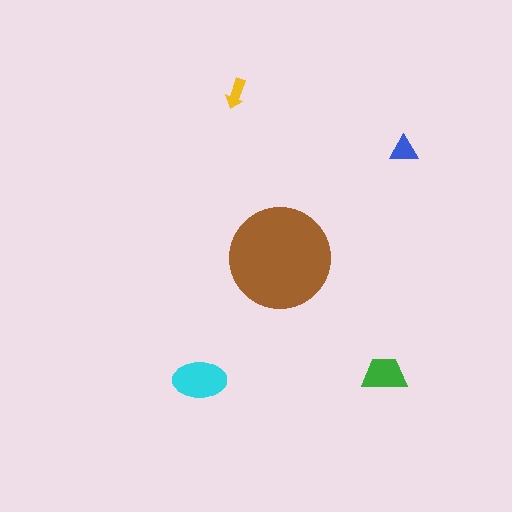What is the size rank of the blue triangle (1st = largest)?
4th.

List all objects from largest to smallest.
The brown circle, the cyan ellipse, the green trapezoid, the blue triangle, the yellow arrow.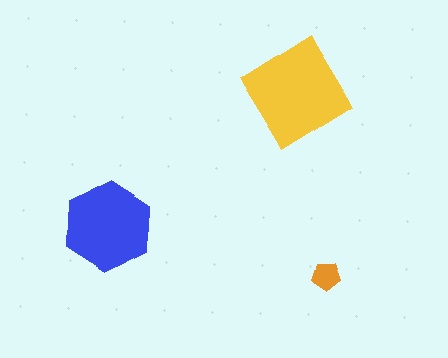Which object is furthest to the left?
The blue hexagon is leftmost.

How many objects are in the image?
There are 3 objects in the image.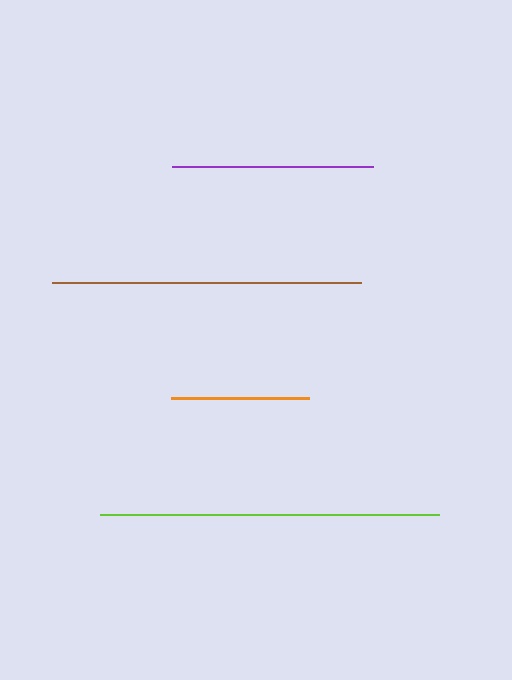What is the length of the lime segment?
The lime segment is approximately 339 pixels long.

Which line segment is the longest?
The lime line is the longest at approximately 339 pixels.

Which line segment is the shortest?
The orange line is the shortest at approximately 138 pixels.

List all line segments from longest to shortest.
From longest to shortest: lime, brown, purple, orange.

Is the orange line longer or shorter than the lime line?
The lime line is longer than the orange line.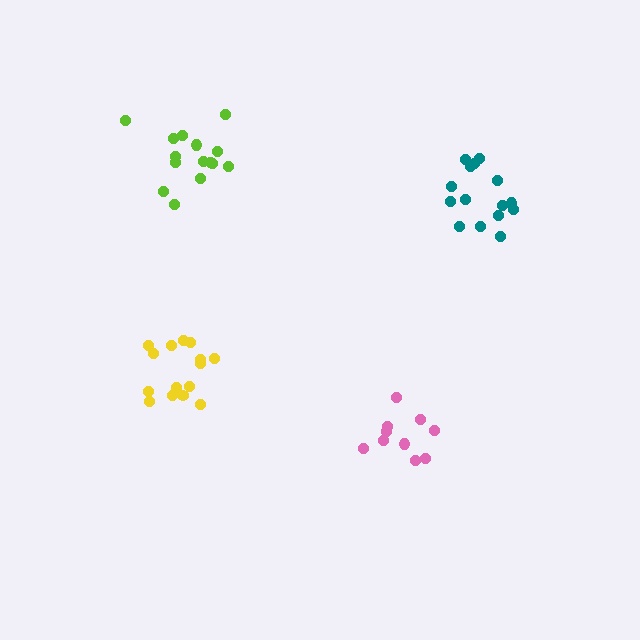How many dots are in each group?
Group 1: 15 dots, Group 2: 10 dots, Group 3: 15 dots, Group 4: 15 dots (55 total).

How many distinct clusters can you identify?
There are 4 distinct clusters.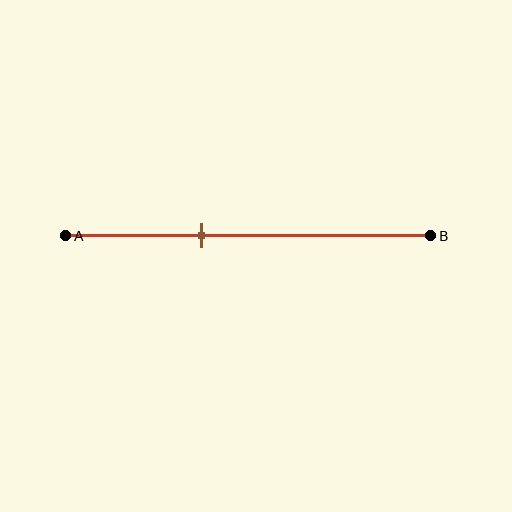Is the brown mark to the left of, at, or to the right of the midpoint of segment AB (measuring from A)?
The brown mark is to the left of the midpoint of segment AB.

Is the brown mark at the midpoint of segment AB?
No, the mark is at about 35% from A, not at the 50% midpoint.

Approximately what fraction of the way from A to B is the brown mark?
The brown mark is approximately 35% of the way from A to B.